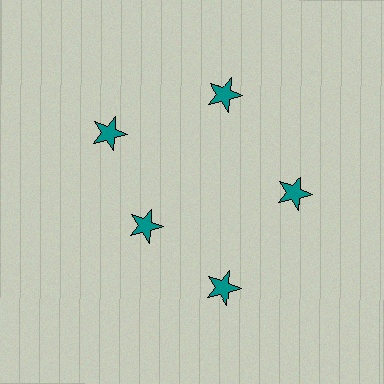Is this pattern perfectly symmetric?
No. The 5 teal stars are arranged in a ring, but one element near the 8 o'clock position is pulled inward toward the center, breaking the 5-fold rotational symmetry.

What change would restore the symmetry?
The symmetry would be restored by moving it outward, back onto the ring so that all 5 stars sit at equal angles and equal distance from the center.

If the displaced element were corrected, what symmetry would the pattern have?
It would have 5-fold rotational symmetry — the pattern would map onto itself every 72 degrees.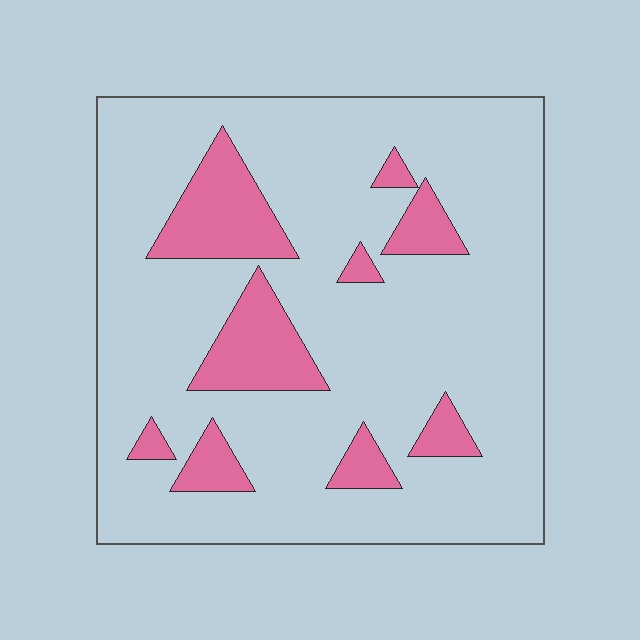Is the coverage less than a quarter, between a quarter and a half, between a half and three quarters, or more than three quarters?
Less than a quarter.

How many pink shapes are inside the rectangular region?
9.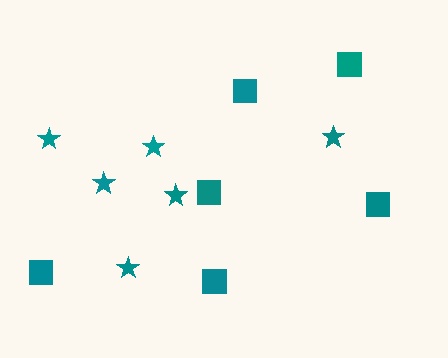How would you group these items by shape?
There are 2 groups: one group of squares (6) and one group of stars (6).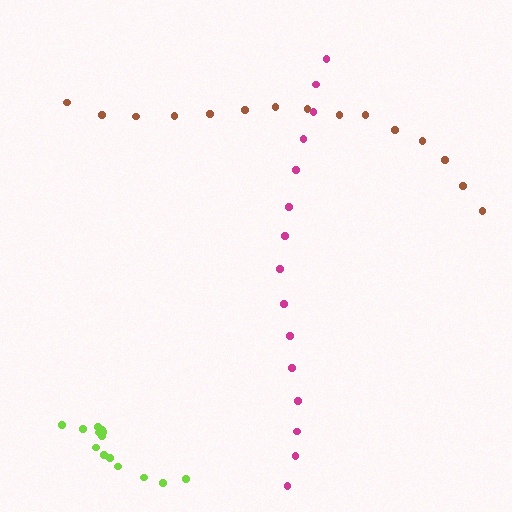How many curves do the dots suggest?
There are 3 distinct paths.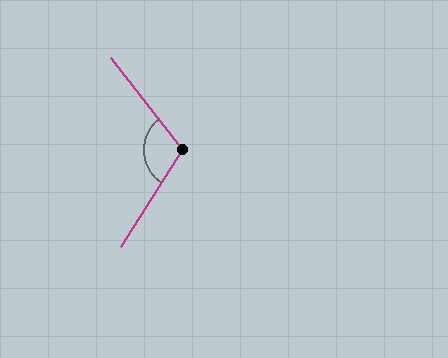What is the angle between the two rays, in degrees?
Approximately 110 degrees.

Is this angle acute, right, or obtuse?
It is obtuse.